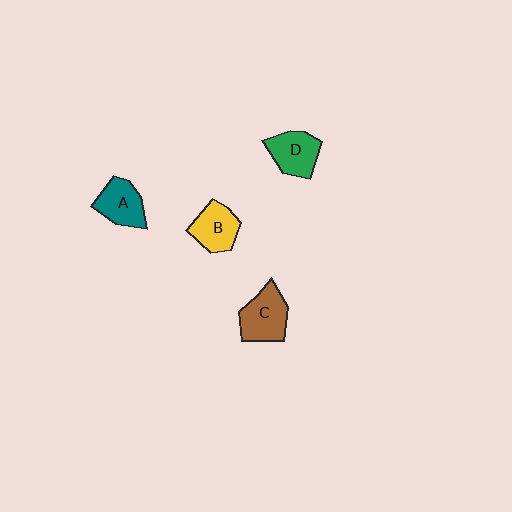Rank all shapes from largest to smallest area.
From largest to smallest: C (brown), D (green), B (yellow), A (teal).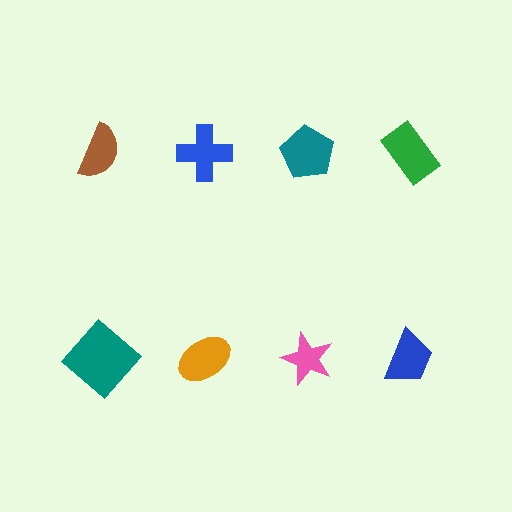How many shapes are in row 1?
4 shapes.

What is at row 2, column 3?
A pink star.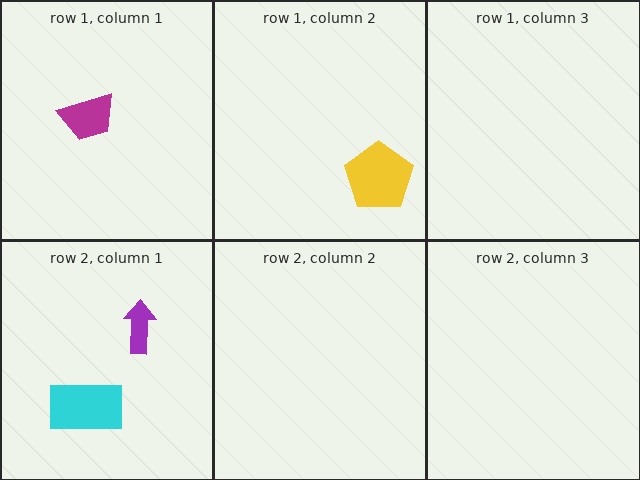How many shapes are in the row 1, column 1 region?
1.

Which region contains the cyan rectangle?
The row 2, column 1 region.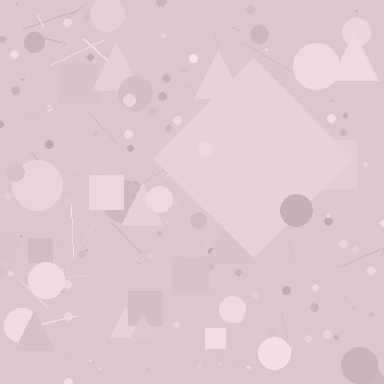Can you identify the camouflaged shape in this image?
The camouflaged shape is a diamond.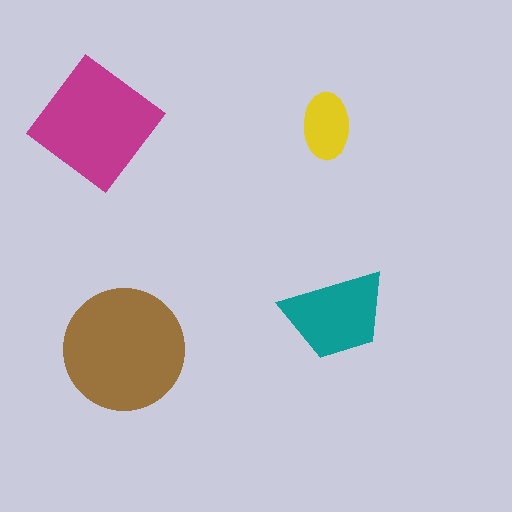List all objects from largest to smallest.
The brown circle, the magenta diamond, the teal trapezoid, the yellow ellipse.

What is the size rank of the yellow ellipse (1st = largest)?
4th.